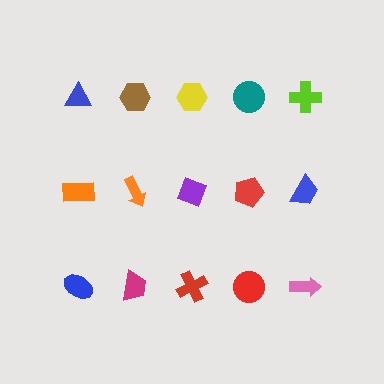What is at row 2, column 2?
An orange arrow.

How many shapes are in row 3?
5 shapes.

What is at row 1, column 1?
A blue triangle.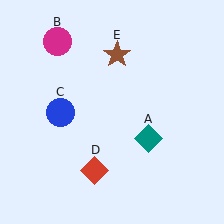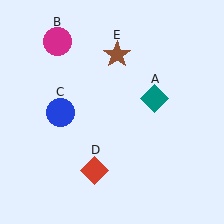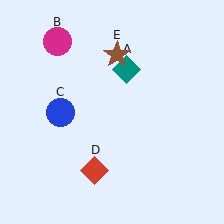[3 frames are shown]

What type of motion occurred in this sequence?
The teal diamond (object A) rotated counterclockwise around the center of the scene.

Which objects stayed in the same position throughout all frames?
Magenta circle (object B) and blue circle (object C) and red diamond (object D) and brown star (object E) remained stationary.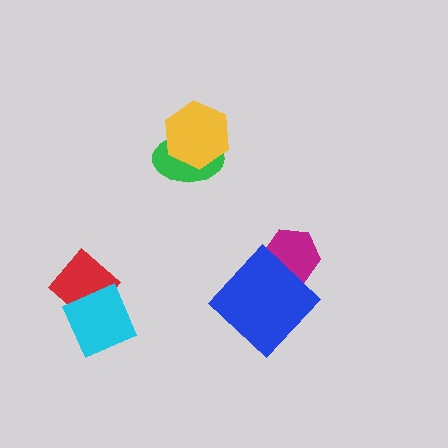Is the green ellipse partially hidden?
Yes, it is partially covered by another shape.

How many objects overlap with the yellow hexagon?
1 object overlaps with the yellow hexagon.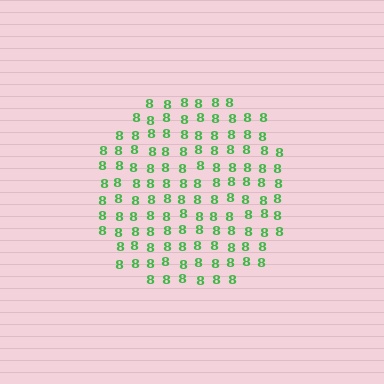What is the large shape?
The large shape is a circle.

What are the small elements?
The small elements are digit 8's.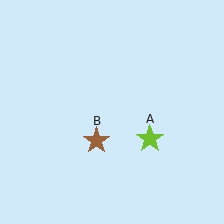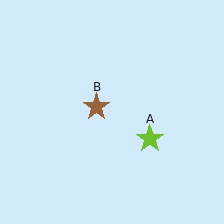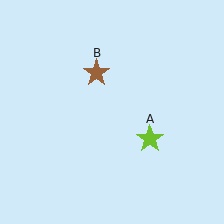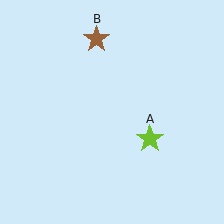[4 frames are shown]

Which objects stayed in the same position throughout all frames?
Lime star (object A) remained stationary.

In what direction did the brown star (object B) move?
The brown star (object B) moved up.